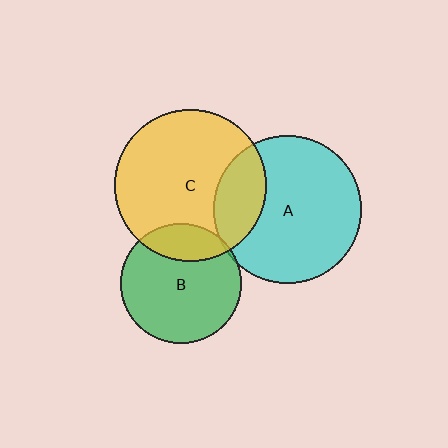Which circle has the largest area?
Circle C (yellow).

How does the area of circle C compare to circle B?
Approximately 1.6 times.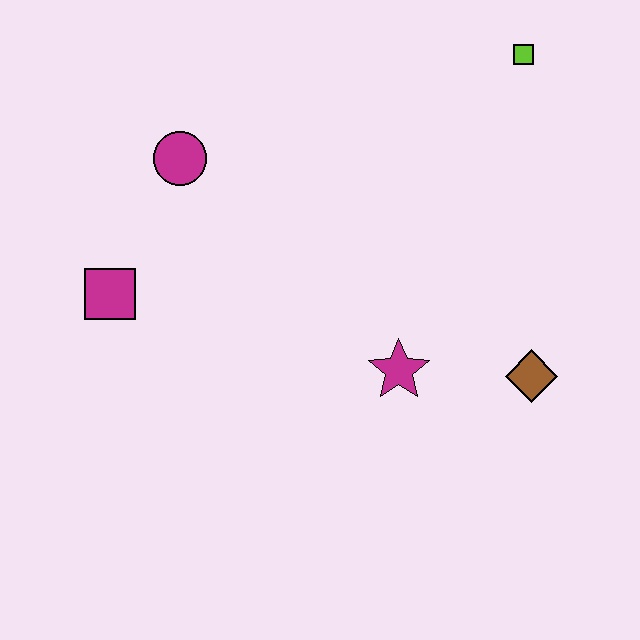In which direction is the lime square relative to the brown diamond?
The lime square is above the brown diamond.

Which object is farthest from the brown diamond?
The magenta square is farthest from the brown diamond.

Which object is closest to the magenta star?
The brown diamond is closest to the magenta star.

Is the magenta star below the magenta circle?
Yes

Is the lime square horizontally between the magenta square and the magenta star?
No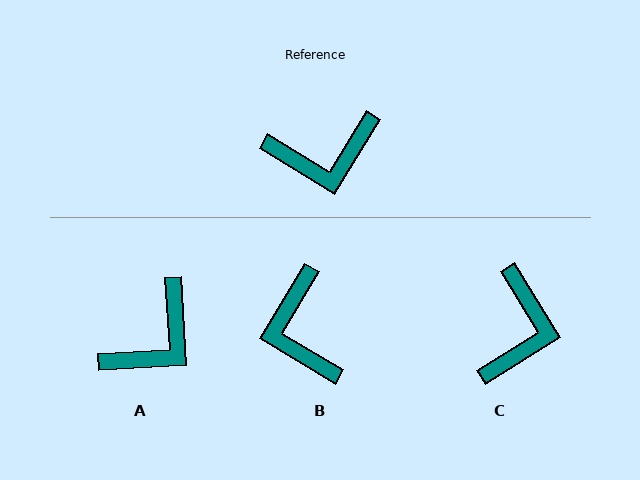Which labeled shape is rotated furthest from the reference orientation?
B, about 89 degrees away.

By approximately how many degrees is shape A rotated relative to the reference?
Approximately 35 degrees counter-clockwise.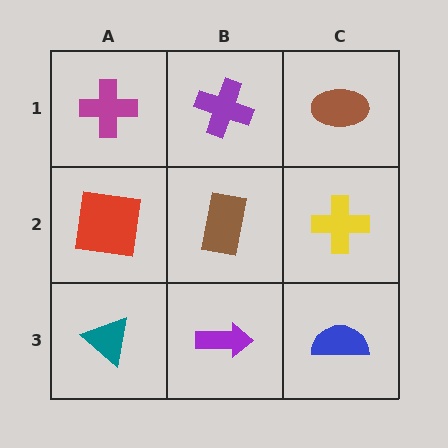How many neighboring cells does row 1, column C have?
2.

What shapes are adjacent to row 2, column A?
A magenta cross (row 1, column A), a teal triangle (row 3, column A), a brown rectangle (row 2, column B).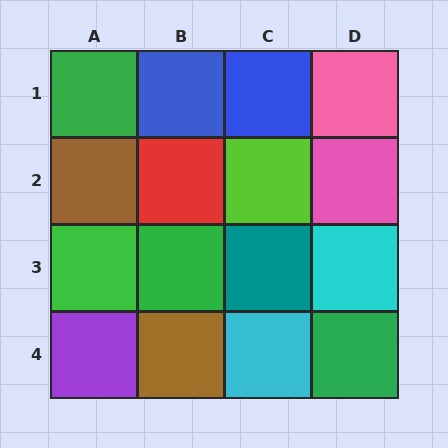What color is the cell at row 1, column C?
Blue.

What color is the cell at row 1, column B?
Blue.